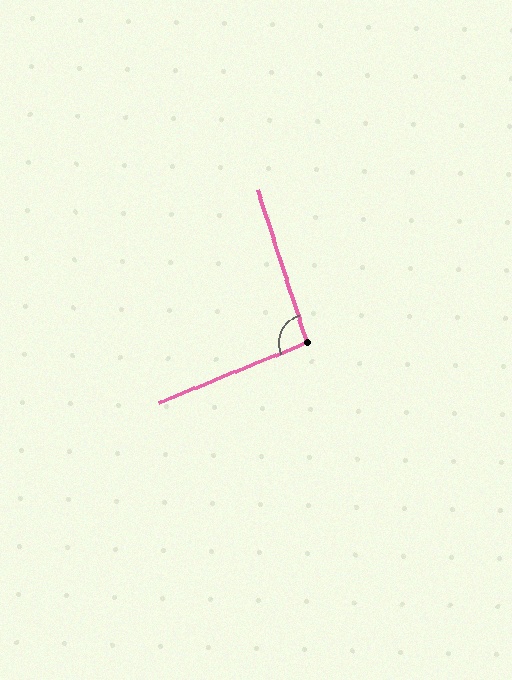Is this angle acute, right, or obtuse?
It is approximately a right angle.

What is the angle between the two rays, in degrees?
Approximately 94 degrees.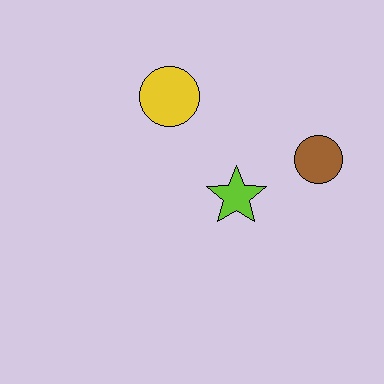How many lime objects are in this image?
There is 1 lime object.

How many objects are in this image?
There are 3 objects.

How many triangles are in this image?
There are no triangles.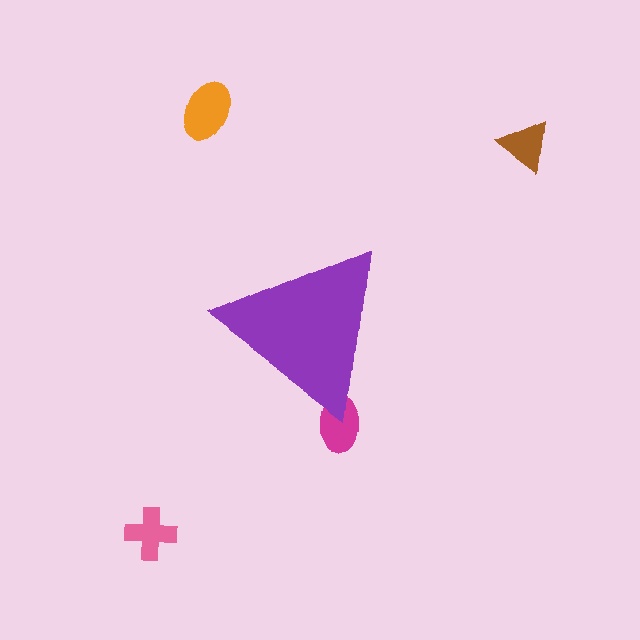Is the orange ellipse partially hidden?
No, the orange ellipse is fully visible.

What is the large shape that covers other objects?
A purple triangle.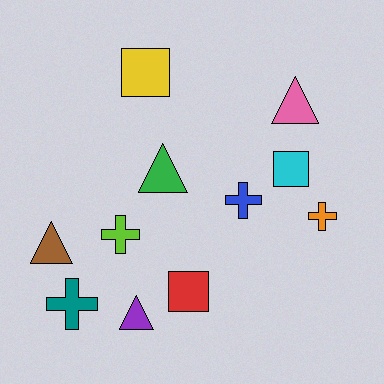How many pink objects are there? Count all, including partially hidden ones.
There is 1 pink object.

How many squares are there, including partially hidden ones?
There are 3 squares.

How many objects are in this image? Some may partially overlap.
There are 11 objects.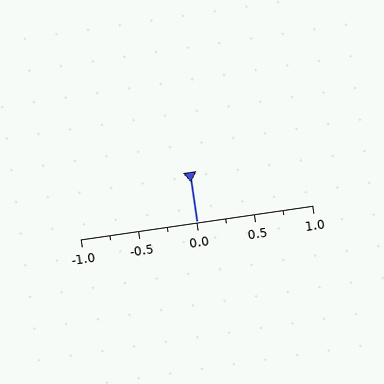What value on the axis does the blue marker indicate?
The marker indicates approximately 0.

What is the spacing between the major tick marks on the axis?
The major ticks are spaced 0.5 apart.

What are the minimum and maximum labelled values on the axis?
The axis runs from -1.0 to 1.0.